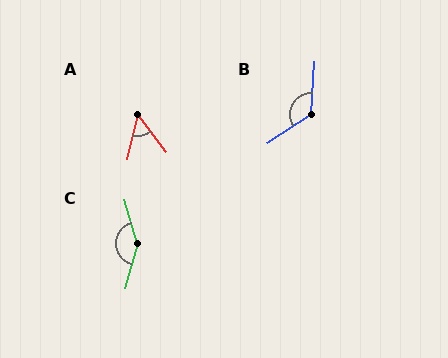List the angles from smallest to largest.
A (51°), B (126°), C (148°).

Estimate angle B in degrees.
Approximately 126 degrees.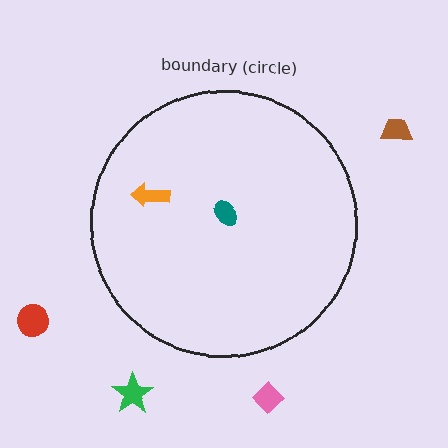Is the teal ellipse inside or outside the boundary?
Inside.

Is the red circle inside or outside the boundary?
Outside.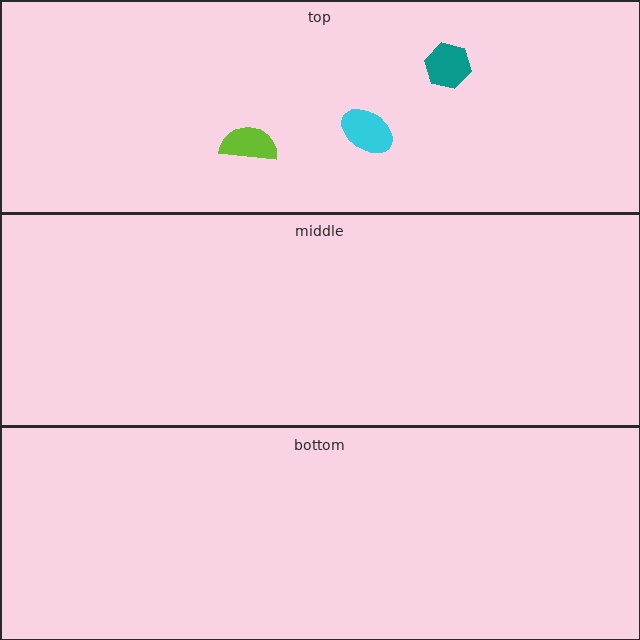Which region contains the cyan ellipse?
The top region.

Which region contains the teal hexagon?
The top region.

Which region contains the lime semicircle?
The top region.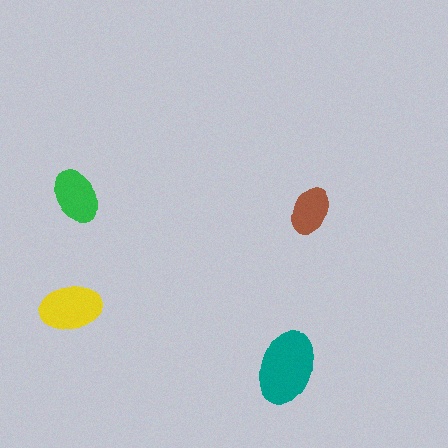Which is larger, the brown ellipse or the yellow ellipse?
The yellow one.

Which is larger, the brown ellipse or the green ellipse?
The green one.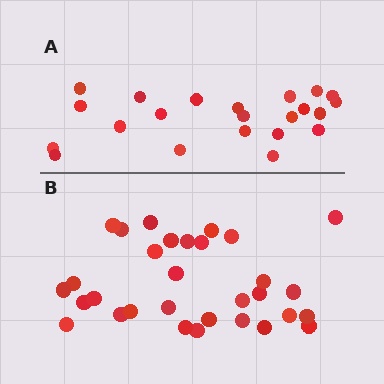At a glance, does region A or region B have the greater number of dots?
Region B (the bottom region) has more dots.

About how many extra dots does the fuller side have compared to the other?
Region B has roughly 8 or so more dots than region A.